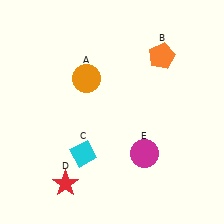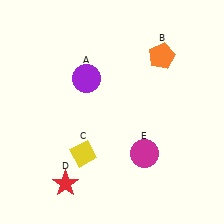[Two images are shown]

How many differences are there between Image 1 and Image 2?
There are 2 differences between the two images.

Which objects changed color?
A changed from orange to purple. C changed from cyan to yellow.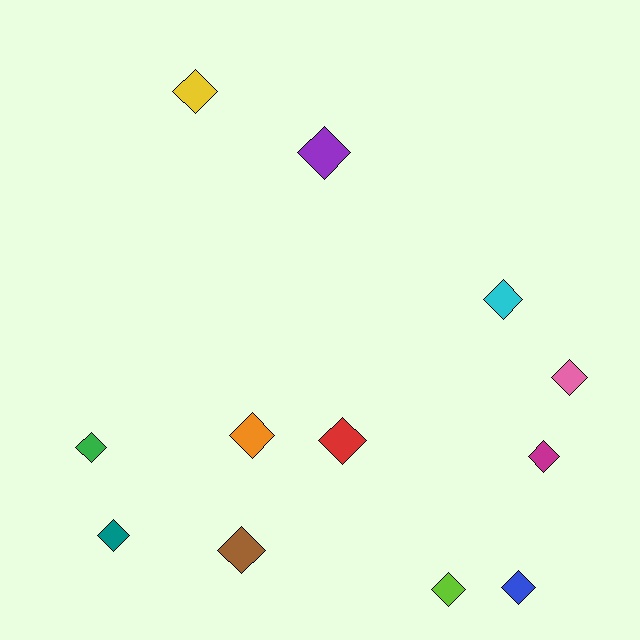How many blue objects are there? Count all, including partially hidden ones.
There is 1 blue object.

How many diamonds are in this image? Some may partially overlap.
There are 12 diamonds.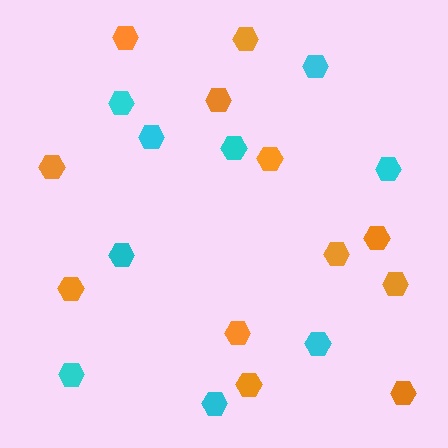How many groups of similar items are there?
There are 2 groups: one group of orange hexagons (12) and one group of cyan hexagons (9).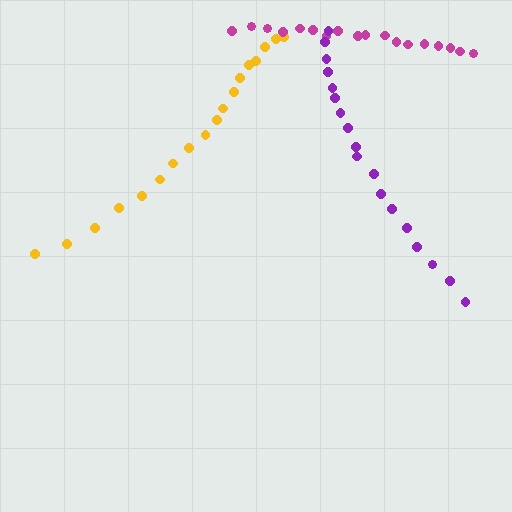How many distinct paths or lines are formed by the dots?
There are 3 distinct paths.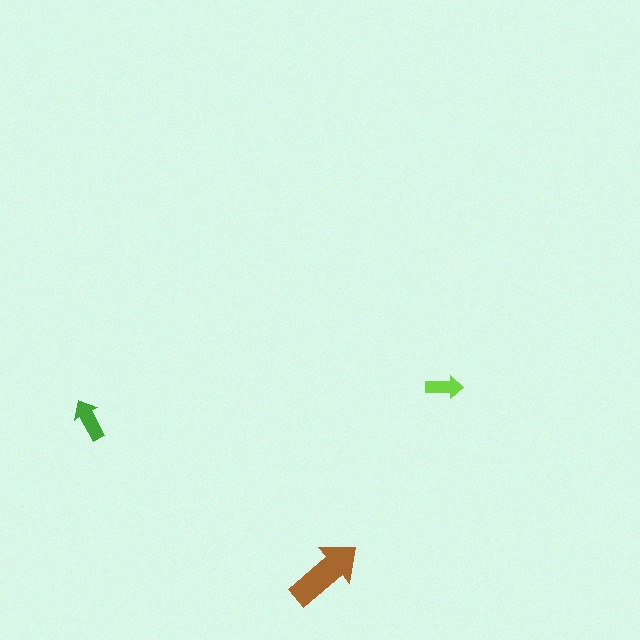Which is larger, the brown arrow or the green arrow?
The brown one.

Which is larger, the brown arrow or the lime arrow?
The brown one.